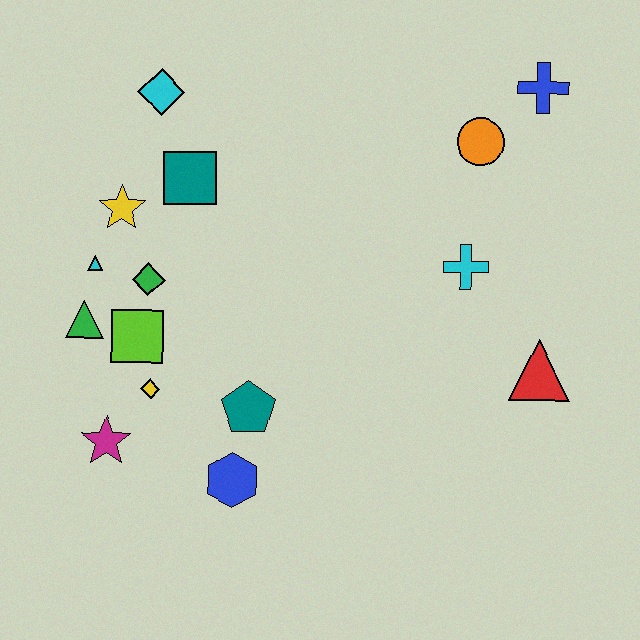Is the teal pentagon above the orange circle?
No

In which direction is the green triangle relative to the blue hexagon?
The green triangle is above the blue hexagon.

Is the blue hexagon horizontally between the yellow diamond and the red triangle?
Yes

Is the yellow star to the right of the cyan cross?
No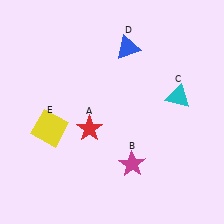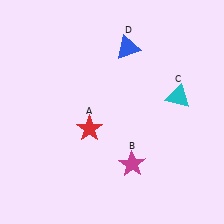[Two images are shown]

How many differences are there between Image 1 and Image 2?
There is 1 difference between the two images.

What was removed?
The yellow square (E) was removed in Image 2.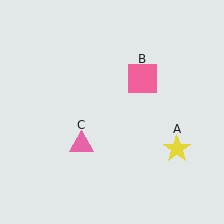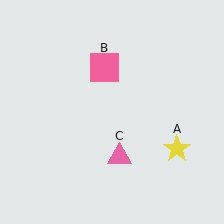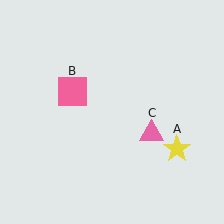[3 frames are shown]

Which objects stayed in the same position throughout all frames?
Yellow star (object A) remained stationary.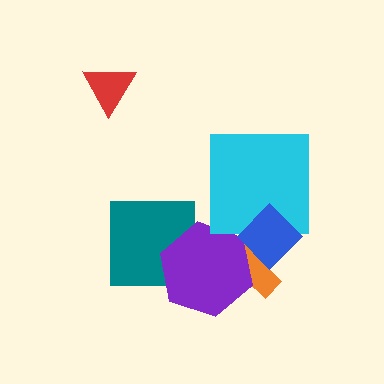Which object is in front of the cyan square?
The blue diamond is in front of the cyan square.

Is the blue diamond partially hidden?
No, no other shape covers it.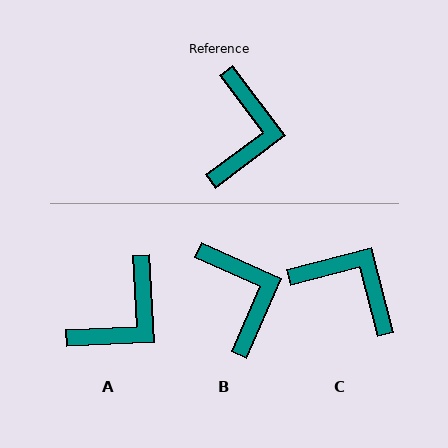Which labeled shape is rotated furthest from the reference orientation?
C, about 68 degrees away.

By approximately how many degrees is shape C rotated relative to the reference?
Approximately 68 degrees counter-clockwise.